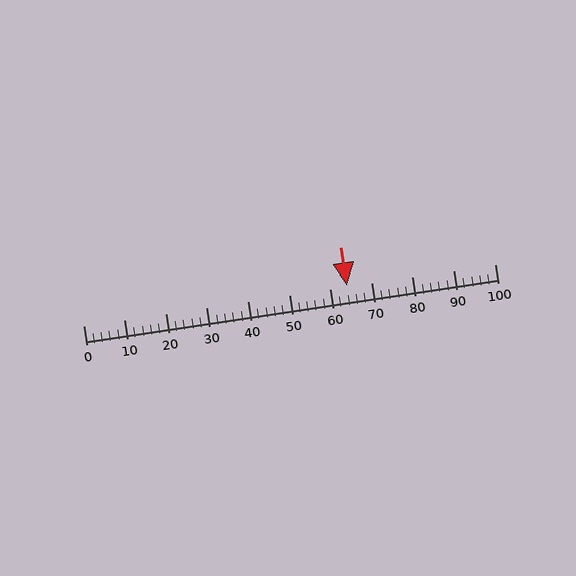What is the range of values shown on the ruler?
The ruler shows values from 0 to 100.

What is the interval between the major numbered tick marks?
The major tick marks are spaced 10 units apart.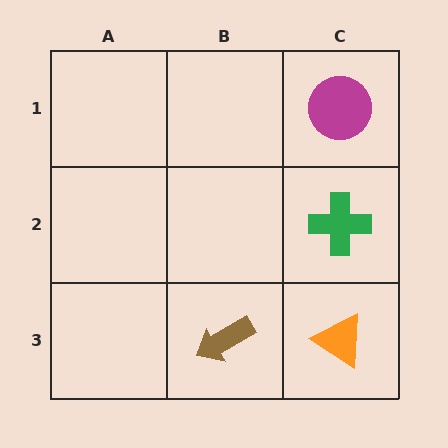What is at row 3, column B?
A brown arrow.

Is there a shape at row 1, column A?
No, that cell is empty.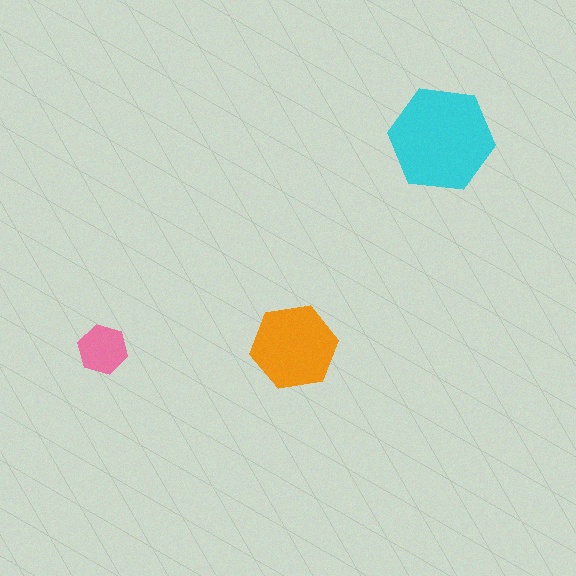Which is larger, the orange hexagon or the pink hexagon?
The orange one.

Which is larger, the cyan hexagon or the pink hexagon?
The cyan one.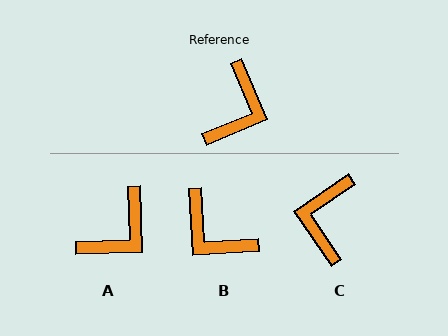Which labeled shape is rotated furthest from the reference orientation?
C, about 168 degrees away.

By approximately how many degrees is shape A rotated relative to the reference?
Approximately 21 degrees clockwise.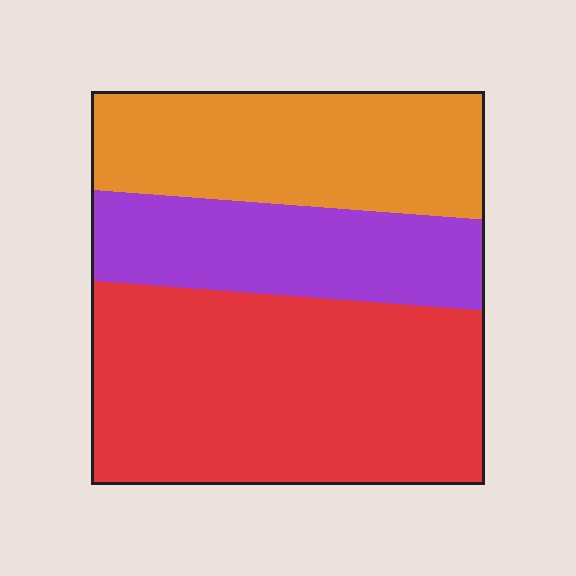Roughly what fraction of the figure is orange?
Orange covers around 30% of the figure.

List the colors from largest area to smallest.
From largest to smallest: red, orange, purple.